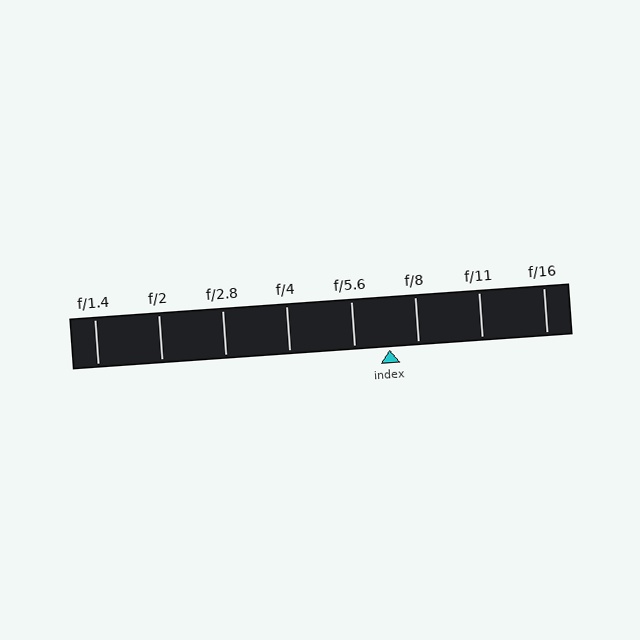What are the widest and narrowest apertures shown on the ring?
The widest aperture shown is f/1.4 and the narrowest is f/16.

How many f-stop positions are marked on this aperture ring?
There are 8 f-stop positions marked.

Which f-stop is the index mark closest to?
The index mark is closest to f/8.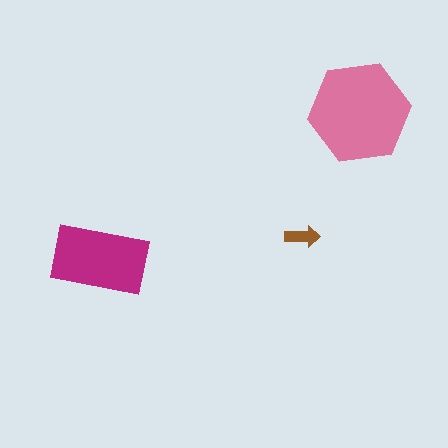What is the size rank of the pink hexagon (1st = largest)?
1st.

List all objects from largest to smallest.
The pink hexagon, the magenta rectangle, the brown arrow.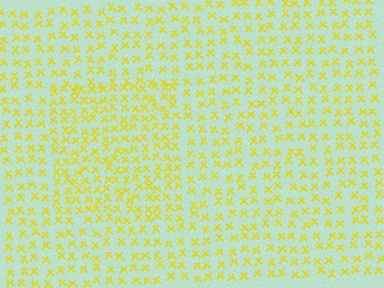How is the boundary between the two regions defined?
The boundary is defined by a change in element density (approximately 1.5x ratio). All elements are the same color, size, and shape.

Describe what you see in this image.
The image contains small yellow elements arranged at two different densities. A rectangle-shaped region is visible where the elements are more densely packed than the surrounding area.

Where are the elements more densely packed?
The elements are more densely packed inside the rectangle boundary.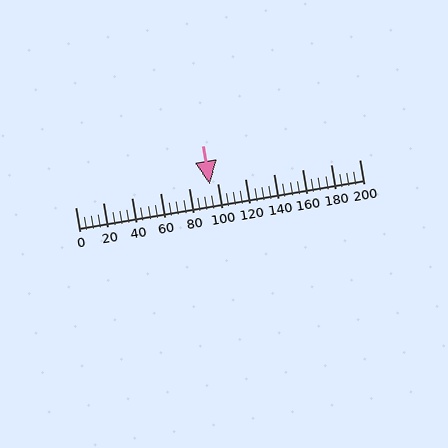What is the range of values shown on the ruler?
The ruler shows values from 0 to 200.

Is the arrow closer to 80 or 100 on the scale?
The arrow is closer to 100.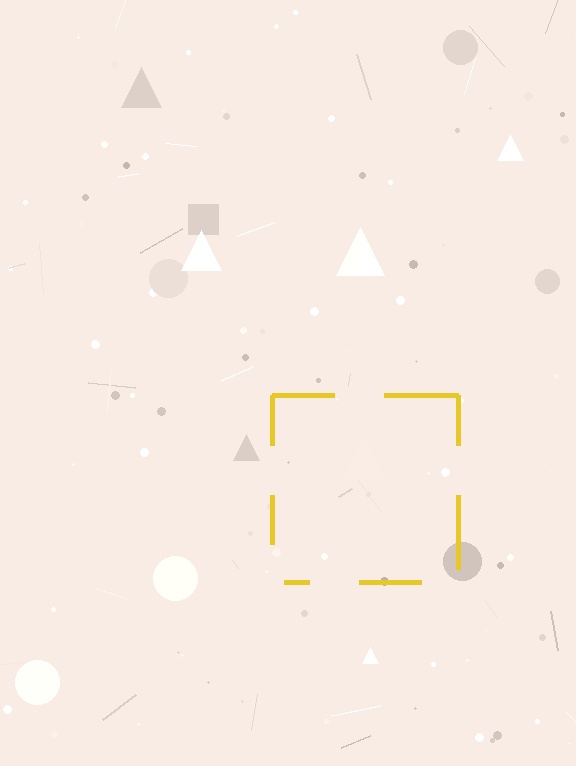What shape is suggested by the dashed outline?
The dashed outline suggests a square.